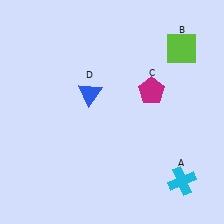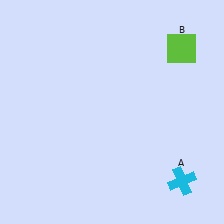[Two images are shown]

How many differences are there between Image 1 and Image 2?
There are 2 differences between the two images.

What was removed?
The magenta pentagon (C), the blue triangle (D) were removed in Image 2.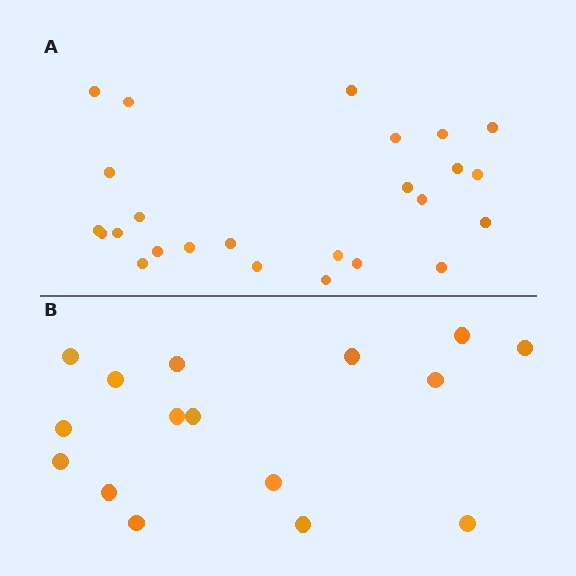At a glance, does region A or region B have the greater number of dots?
Region A (the top region) has more dots.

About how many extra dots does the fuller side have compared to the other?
Region A has roughly 8 or so more dots than region B.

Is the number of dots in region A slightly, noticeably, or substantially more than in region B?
Region A has substantially more. The ratio is roughly 1.6 to 1.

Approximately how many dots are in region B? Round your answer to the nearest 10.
About 20 dots. (The exact count is 16, which rounds to 20.)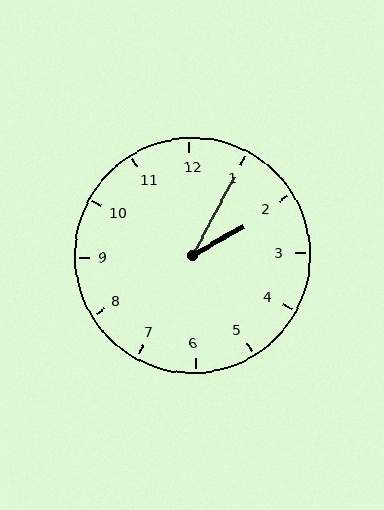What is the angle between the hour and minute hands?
Approximately 32 degrees.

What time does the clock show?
2:05.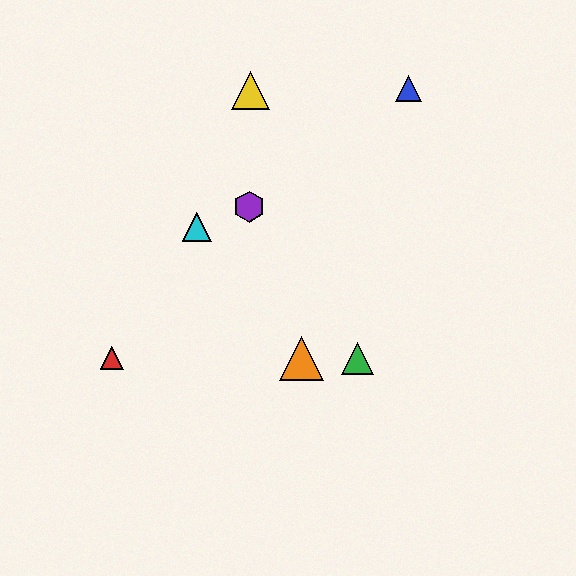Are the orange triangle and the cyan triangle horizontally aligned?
No, the orange triangle is at y≈358 and the cyan triangle is at y≈227.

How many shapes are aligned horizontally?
3 shapes (the red triangle, the green triangle, the orange triangle) are aligned horizontally.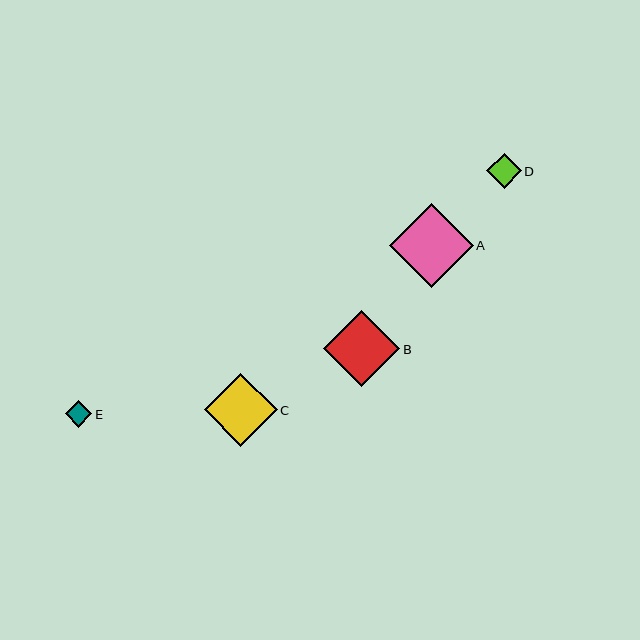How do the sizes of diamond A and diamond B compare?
Diamond A and diamond B are approximately the same size.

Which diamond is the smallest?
Diamond E is the smallest with a size of approximately 26 pixels.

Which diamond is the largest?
Diamond A is the largest with a size of approximately 84 pixels.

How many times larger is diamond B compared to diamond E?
Diamond B is approximately 2.9 times the size of diamond E.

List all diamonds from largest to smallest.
From largest to smallest: A, B, C, D, E.